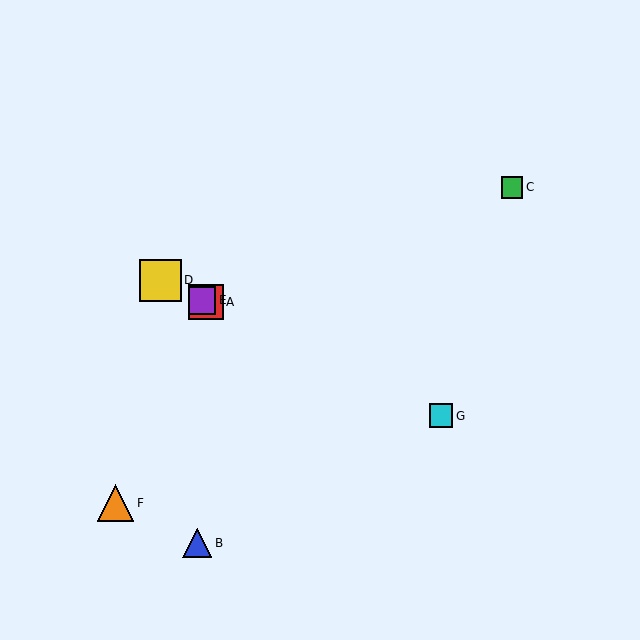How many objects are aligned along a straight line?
4 objects (A, D, E, G) are aligned along a straight line.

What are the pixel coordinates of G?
Object G is at (441, 416).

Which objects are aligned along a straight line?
Objects A, D, E, G are aligned along a straight line.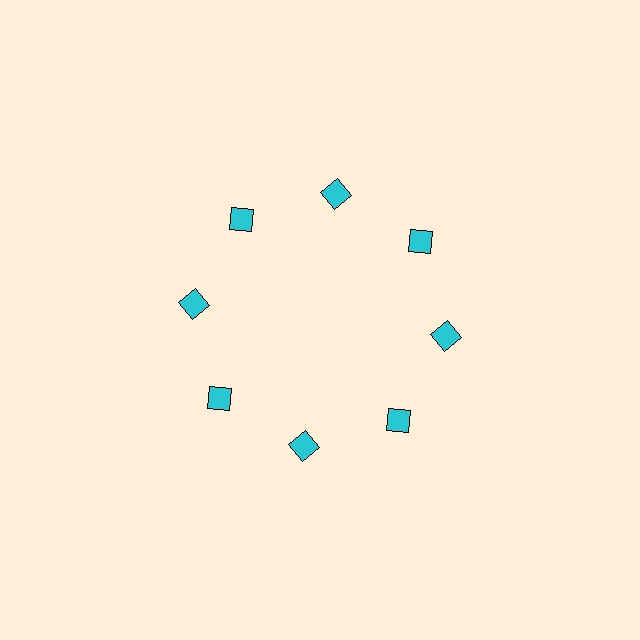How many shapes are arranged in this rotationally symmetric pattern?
There are 8 shapes, arranged in 8 groups of 1.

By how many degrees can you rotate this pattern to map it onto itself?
The pattern maps onto itself every 45 degrees of rotation.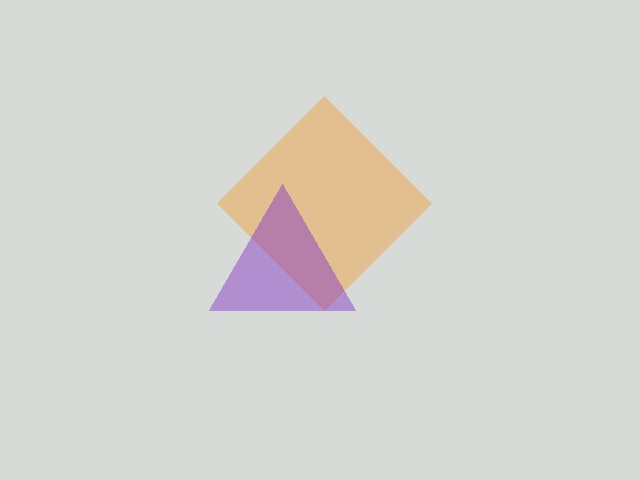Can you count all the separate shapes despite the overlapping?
Yes, there are 2 separate shapes.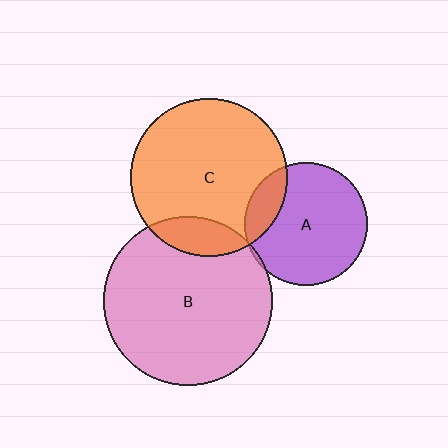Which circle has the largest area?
Circle B (pink).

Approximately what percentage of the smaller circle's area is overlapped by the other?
Approximately 15%.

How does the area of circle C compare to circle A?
Approximately 1.6 times.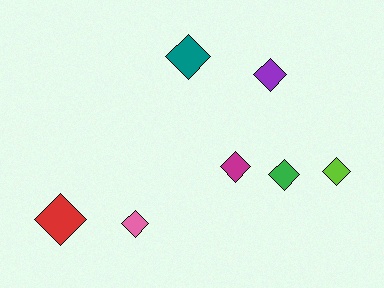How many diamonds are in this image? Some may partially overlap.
There are 7 diamonds.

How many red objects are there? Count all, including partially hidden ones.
There is 1 red object.